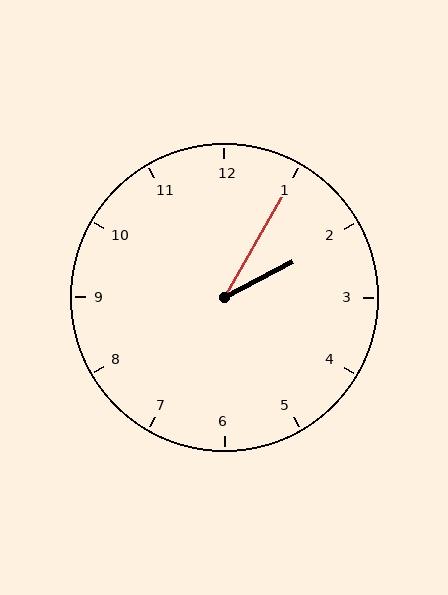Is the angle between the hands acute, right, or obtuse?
It is acute.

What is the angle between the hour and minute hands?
Approximately 32 degrees.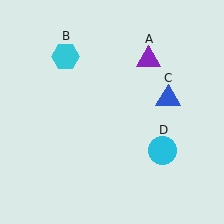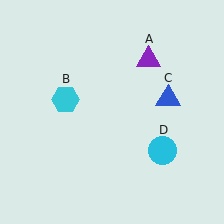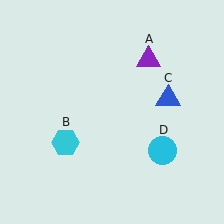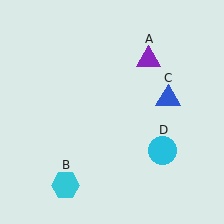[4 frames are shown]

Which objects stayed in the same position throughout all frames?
Purple triangle (object A) and blue triangle (object C) and cyan circle (object D) remained stationary.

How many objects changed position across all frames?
1 object changed position: cyan hexagon (object B).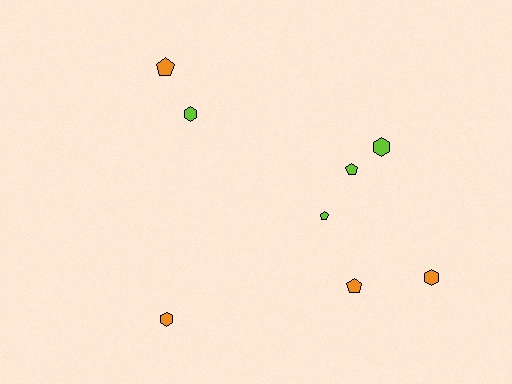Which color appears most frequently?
Lime, with 4 objects.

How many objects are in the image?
There are 8 objects.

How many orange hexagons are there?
There are 2 orange hexagons.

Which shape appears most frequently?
Pentagon, with 4 objects.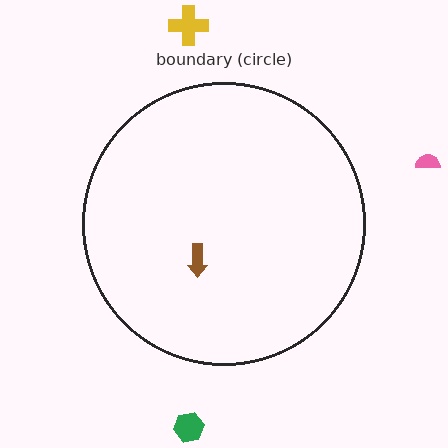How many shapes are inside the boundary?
1 inside, 3 outside.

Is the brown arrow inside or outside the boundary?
Inside.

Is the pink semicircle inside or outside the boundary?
Outside.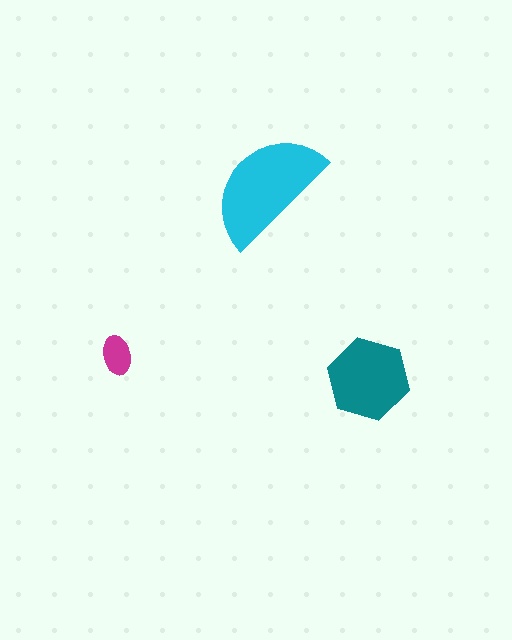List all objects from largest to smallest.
The cyan semicircle, the teal hexagon, the magenta ellipse.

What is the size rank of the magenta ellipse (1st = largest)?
3rd.